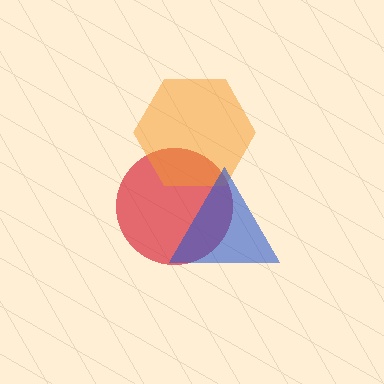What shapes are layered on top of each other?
The layered shapes are: a red circle, an orange hexagon, a blue triangle.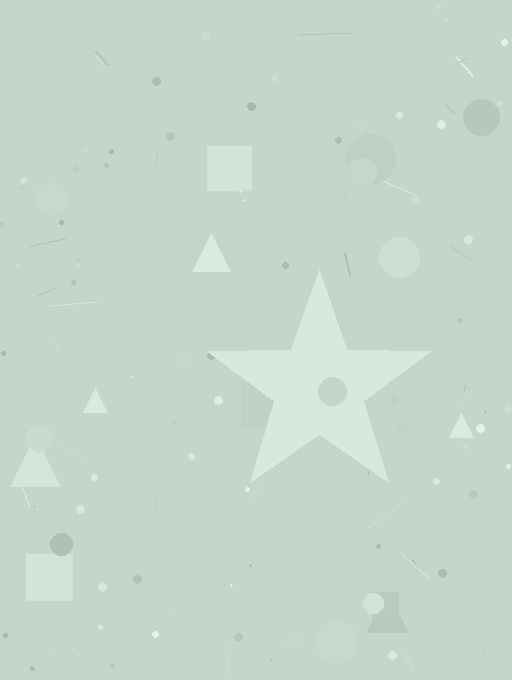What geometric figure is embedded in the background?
A star is embedded in the background.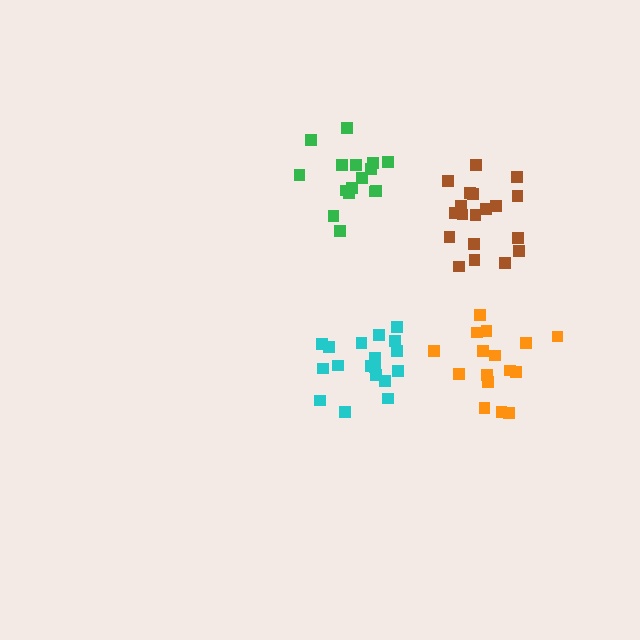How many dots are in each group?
Group 1: 18 dots, Group 2: 19 dots, Group 3: 16 dots, Group 4: 16 dots (69 total).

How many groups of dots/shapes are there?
There are 4 groups.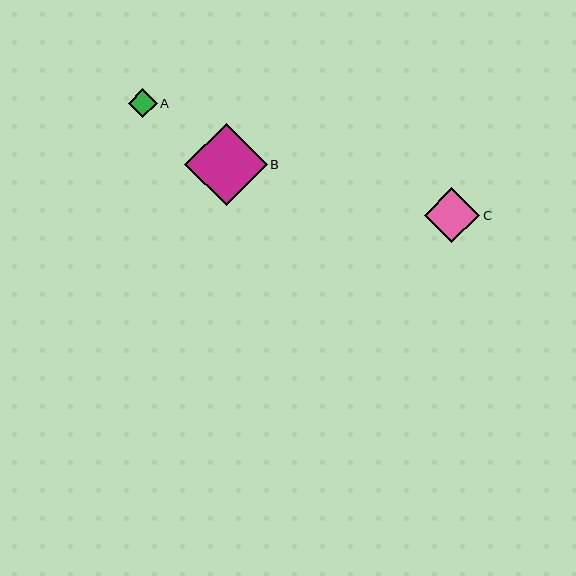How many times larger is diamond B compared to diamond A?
Diamond B is approximately 2.9 times the size of diamond A.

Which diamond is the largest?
Diamond B is the largest with a size of approximately 82 pixels.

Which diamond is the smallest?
Diamond A is the smallest with a size of approximately 29 pixels.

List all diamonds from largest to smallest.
From largest to smallest: B, C, A.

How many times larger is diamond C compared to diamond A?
Diamond C is approximately 1.9 times the size of diamond A.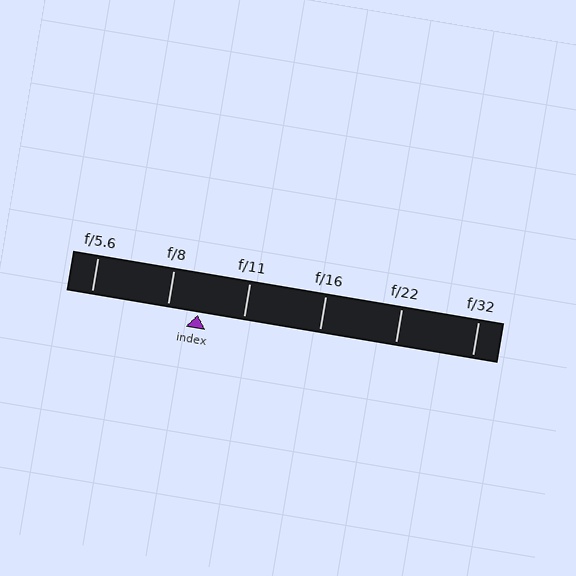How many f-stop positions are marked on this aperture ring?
There are 6 f-stop positions marked.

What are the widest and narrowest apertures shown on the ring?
The widest aperture shown is f/5.6 and the narrowest is f/32.